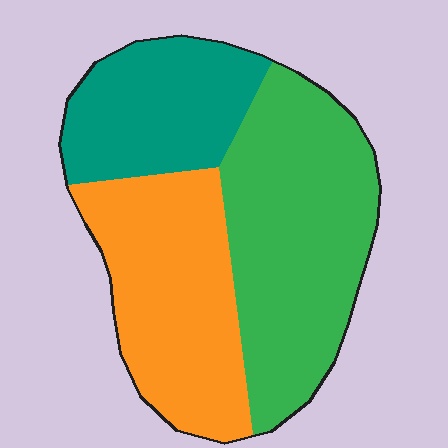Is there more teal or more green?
Green.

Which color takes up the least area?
Teal, at roughly 25%.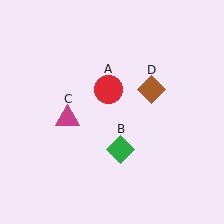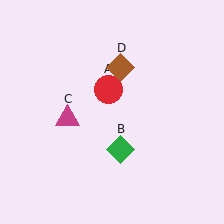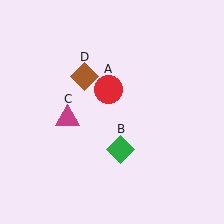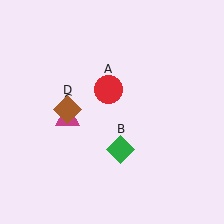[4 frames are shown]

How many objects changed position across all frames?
1 object changed position: brown diamond (object D).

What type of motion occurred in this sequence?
The brown diamond (object D) rotated counterclockwise around the center of the scene.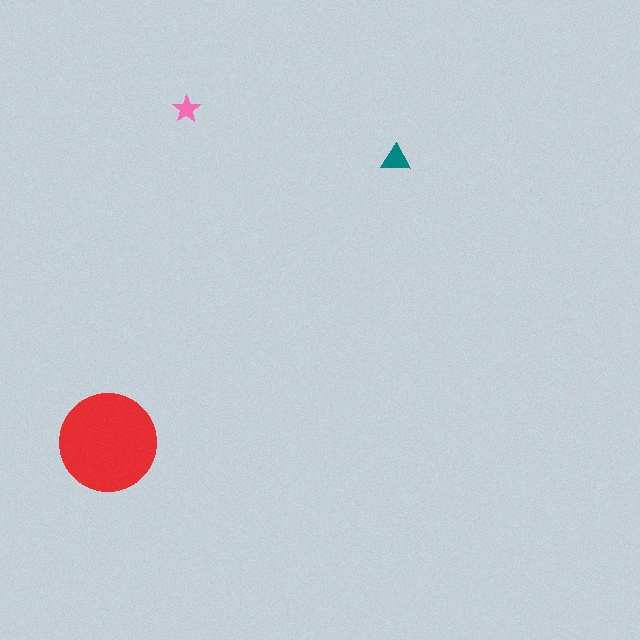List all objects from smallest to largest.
The pink star, the teal triangle, the red circle.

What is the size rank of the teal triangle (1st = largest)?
2nd.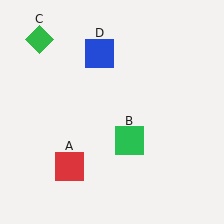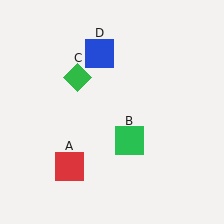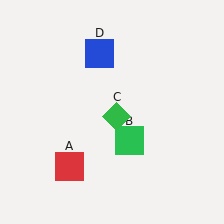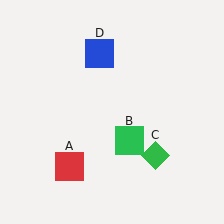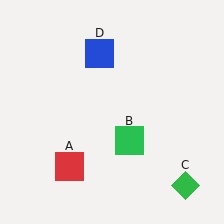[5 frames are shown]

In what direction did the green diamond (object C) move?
The green diamond (object C) moved down and to the right.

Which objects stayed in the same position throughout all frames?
Red square (object A) and green square (object B) and blue square (object D) remained stationary.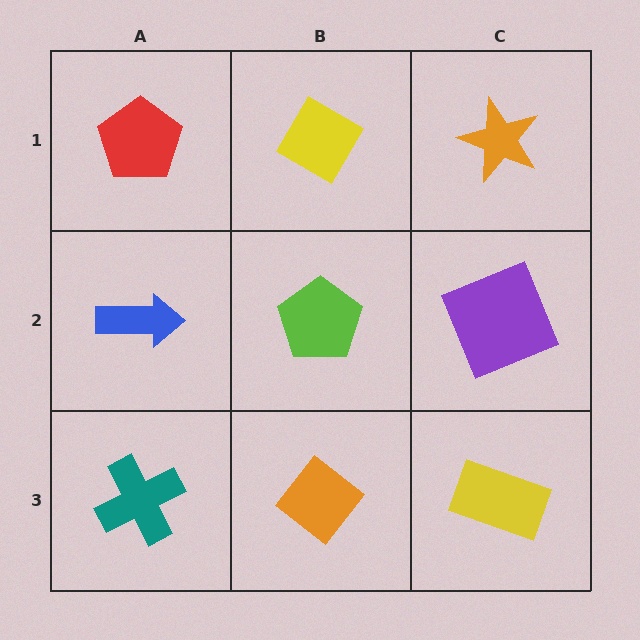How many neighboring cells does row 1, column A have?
2.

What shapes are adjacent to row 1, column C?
A purple square (row 2, column C), a yellow diamond (row 1, column B).